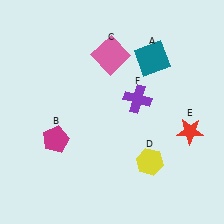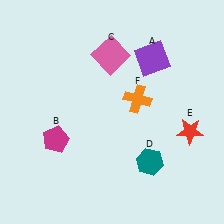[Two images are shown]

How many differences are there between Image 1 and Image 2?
There are 3 differences between the two images.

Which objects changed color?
A changed from teal to purple. D changed from yellow to teal. F changed from purple to orange.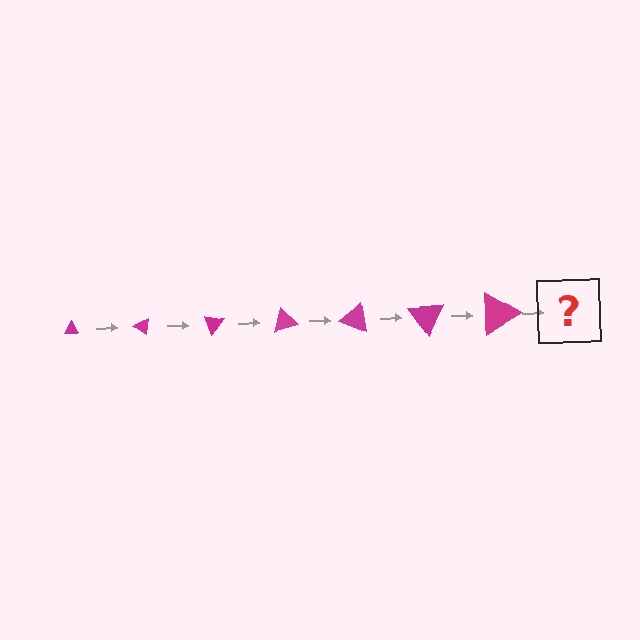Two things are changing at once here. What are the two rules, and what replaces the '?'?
The two rules are that the triangle grows larger each step and it rotates 35 degrees each step. The '?' should be a triangle, larger than the previous one and rotated 245 degrees from the start.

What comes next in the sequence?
The next element should be a triangle, larger than the previous one and rotated 245 degrees from the start.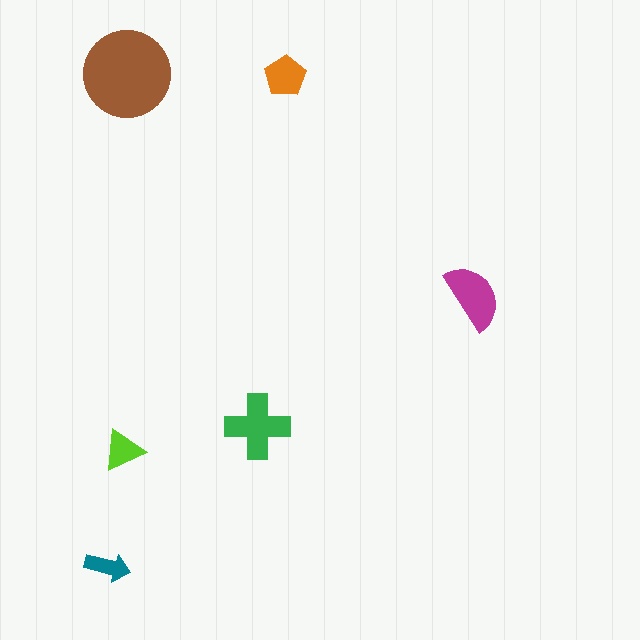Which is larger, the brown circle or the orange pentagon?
The brown circle.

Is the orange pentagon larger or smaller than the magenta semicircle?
Smaller.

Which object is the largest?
The brown circle.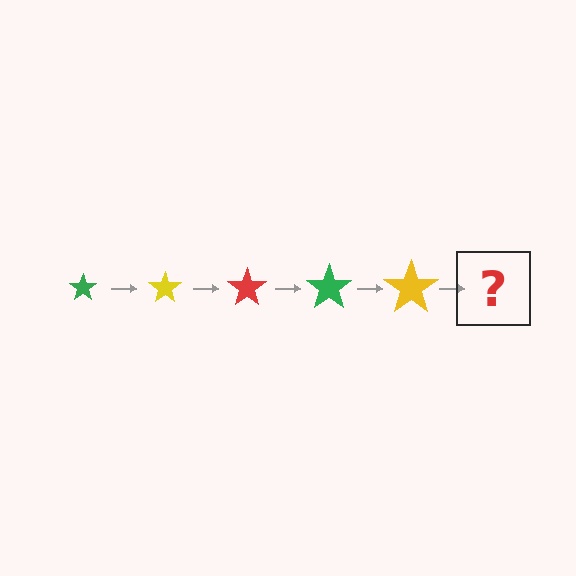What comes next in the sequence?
The next element should be a red star, larger than the previous one.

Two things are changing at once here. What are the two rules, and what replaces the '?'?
The two rules are that the star grows larger each step and the color cycles through green, yellow, and red. The '?' should be a red star, larger than the previous one.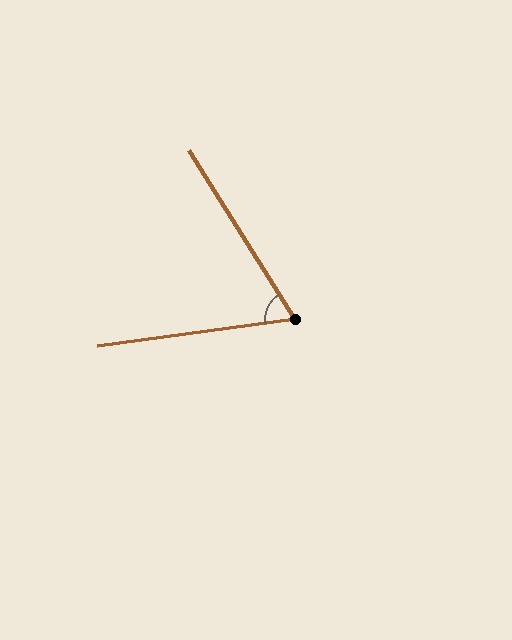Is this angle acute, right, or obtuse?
It is acute.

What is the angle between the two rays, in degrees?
Approximately 66 degrees.